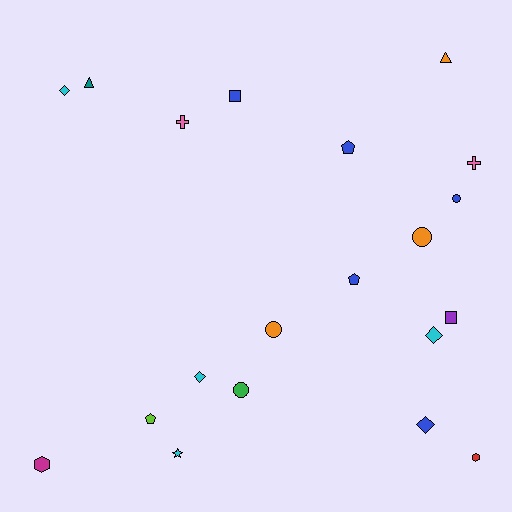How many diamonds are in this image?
There are 4 diamonds.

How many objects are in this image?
There are 20 objects.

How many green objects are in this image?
There is 1 green object.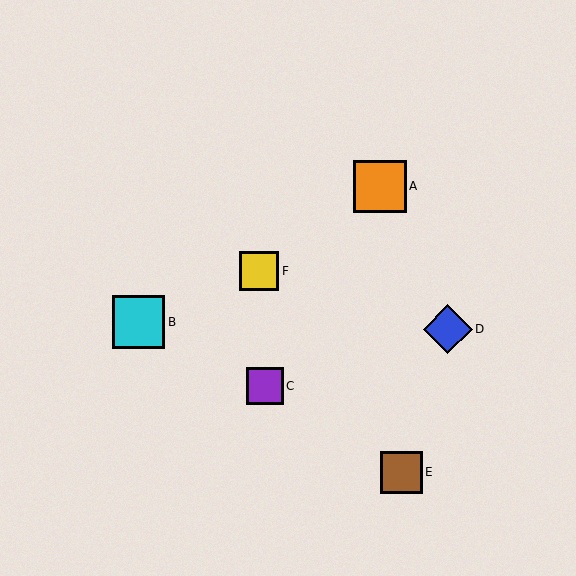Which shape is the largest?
The orange square (labeled A) is the largest.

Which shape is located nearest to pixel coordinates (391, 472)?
The brown square (labeled E) at (401, 472) is nearest to that location.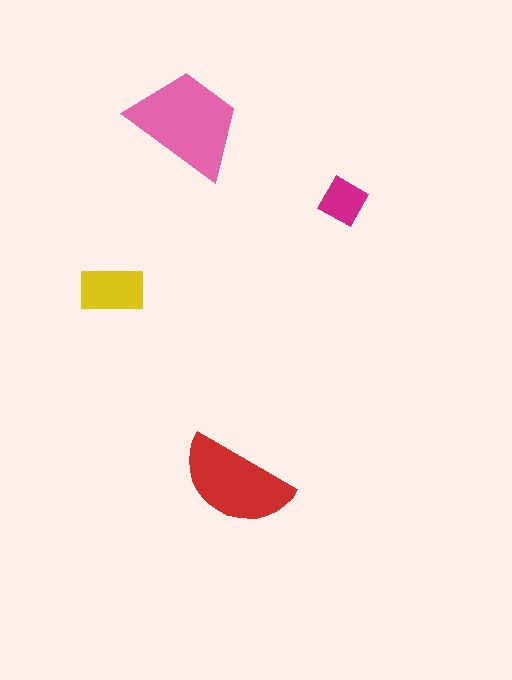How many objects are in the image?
There are 4 objects in the image.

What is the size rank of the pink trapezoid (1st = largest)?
1st.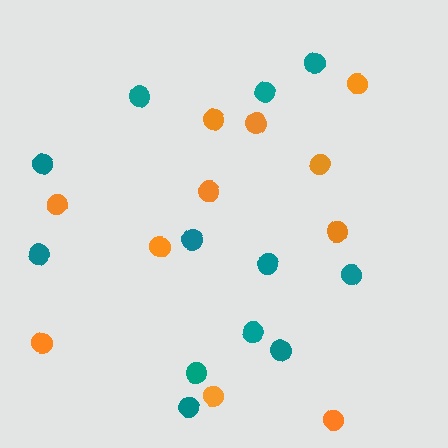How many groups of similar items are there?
There are 2 groups: one group of orange circles (11) and one group of teal circles (12).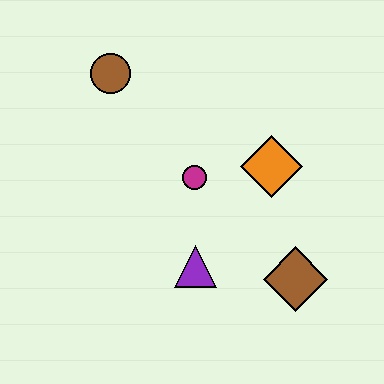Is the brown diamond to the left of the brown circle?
No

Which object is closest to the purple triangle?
The magenta circle is closest to the purple triangle.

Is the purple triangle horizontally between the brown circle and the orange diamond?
Yes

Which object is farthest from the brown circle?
The brown diamond is farthest from the brown circle.